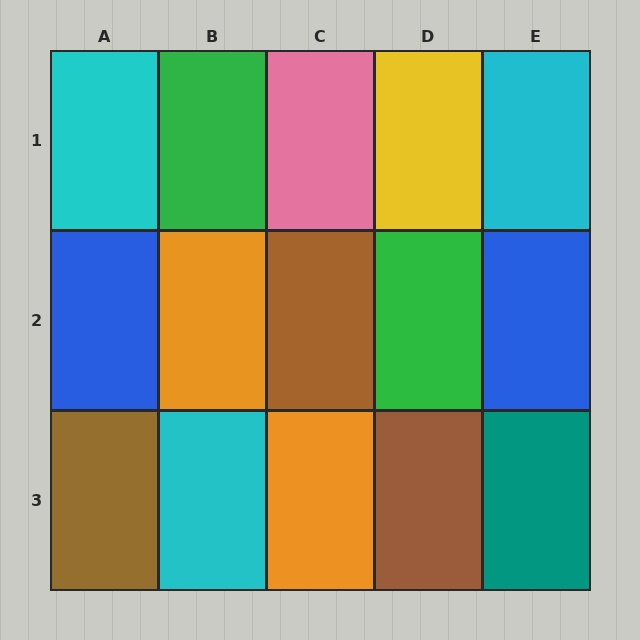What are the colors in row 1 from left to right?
Cyan, green, pink, yellow, cyan.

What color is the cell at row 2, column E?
Blue.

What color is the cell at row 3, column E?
Teal.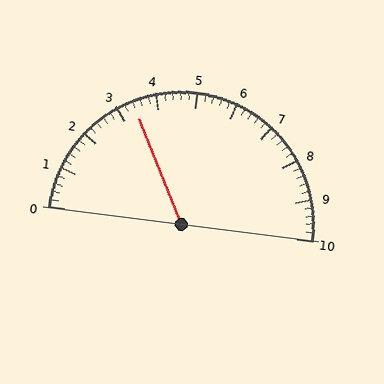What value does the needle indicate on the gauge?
The needle indicates approximately 3.4.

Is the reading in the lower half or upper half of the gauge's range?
The reading is in the lower half of the range (0 to 10).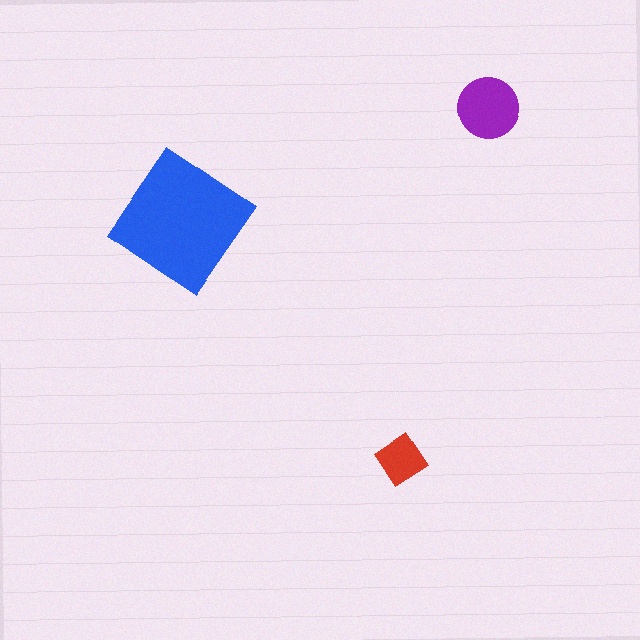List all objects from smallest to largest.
The red diamond, the purple circle, the blue diamond.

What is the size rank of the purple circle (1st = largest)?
2nd.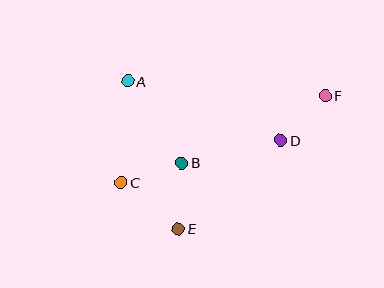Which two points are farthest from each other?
Points C and F are farthest from each other.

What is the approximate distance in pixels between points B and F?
The distance between B and F is approximately 158 pixels.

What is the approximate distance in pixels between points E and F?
The distance between E and F is approximately 198 pixels.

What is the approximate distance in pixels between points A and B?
The distance between A and B is approximately 98 pixels.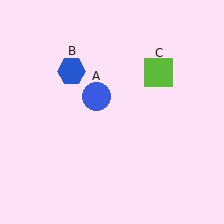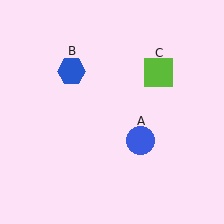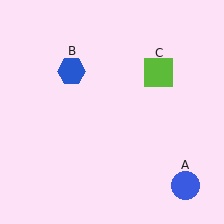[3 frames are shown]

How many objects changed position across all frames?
1 object changed position: blue circle (object A).